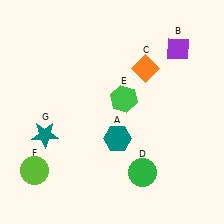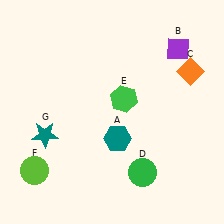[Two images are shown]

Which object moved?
The orange diamond (C) moved right.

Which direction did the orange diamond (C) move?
The orange diamond (C) moved right.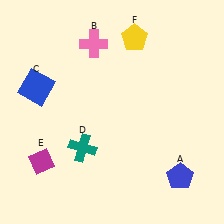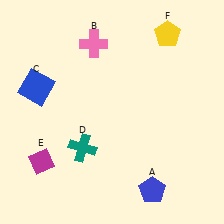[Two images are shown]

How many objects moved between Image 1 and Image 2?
2 objects moved between the two images.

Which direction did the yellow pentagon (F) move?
The yellow pentagon (F) moved right.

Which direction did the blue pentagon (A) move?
The blue pentagon (A) moved left.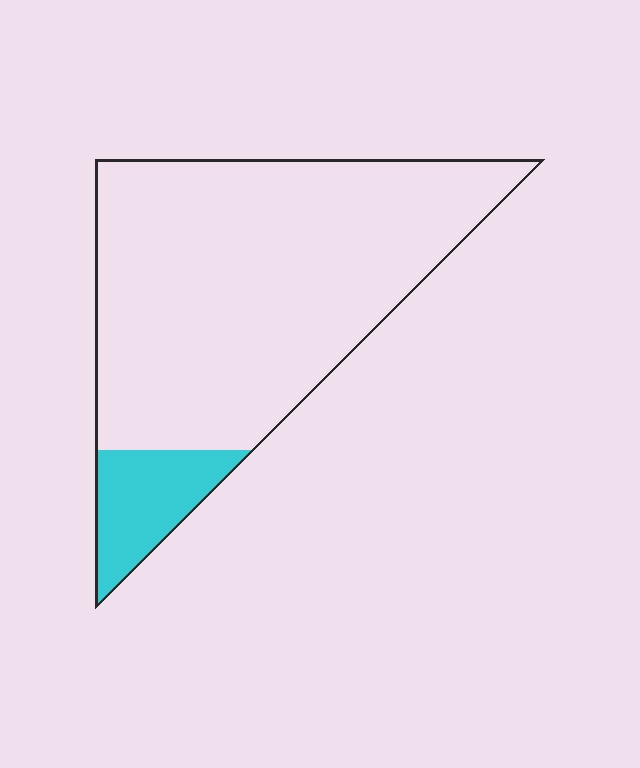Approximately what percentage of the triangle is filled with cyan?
Approximately 15%.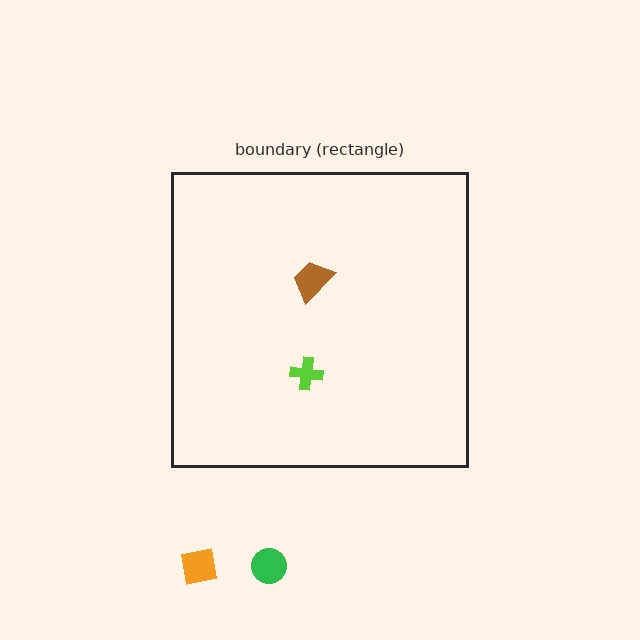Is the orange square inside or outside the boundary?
Outside.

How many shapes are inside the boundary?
2 inside, 2 outside.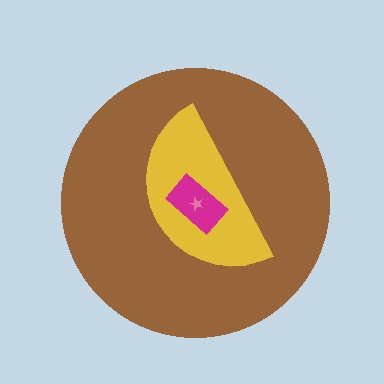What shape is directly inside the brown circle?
The yellow semicircle.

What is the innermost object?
The pink star.